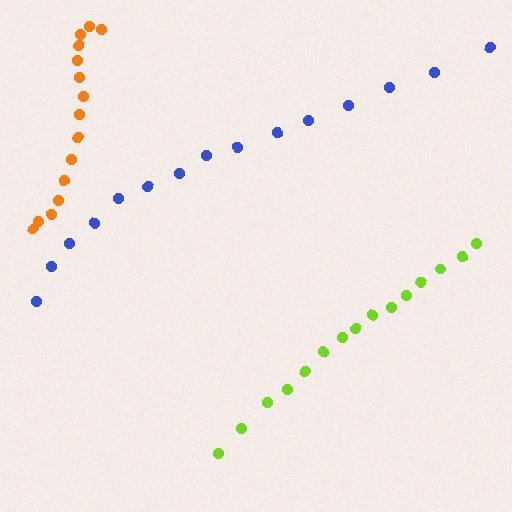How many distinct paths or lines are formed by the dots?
There are 3 distinct paths.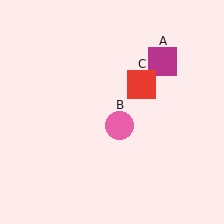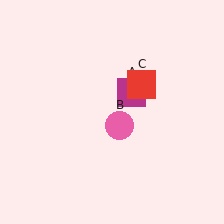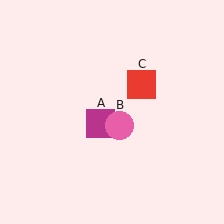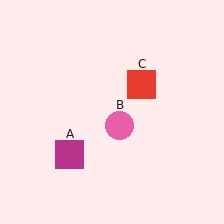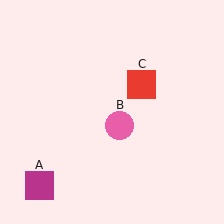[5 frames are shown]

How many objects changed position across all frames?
1 object changed position: magenta square (object A).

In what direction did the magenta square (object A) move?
The magenta square (object A) moved down and to the left.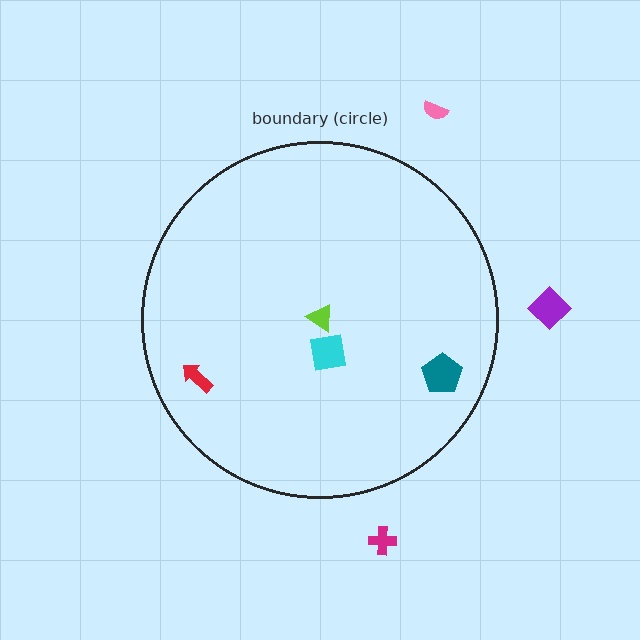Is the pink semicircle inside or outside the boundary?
Outside.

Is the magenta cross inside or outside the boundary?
Outside.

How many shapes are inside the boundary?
4 inside, 3 outside.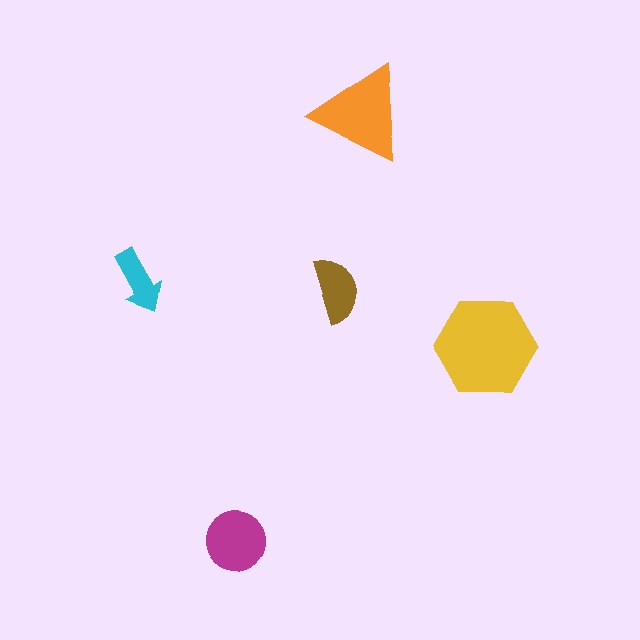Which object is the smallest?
The cyan arrow.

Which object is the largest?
The yellow hexagon.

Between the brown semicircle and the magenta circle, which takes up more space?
The magenta circle.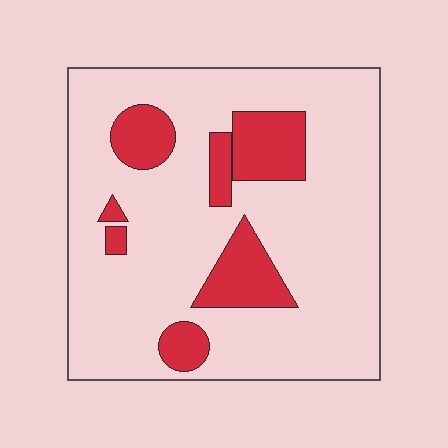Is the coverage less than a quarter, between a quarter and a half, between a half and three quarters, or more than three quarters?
Less than a quarter.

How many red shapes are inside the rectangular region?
7.